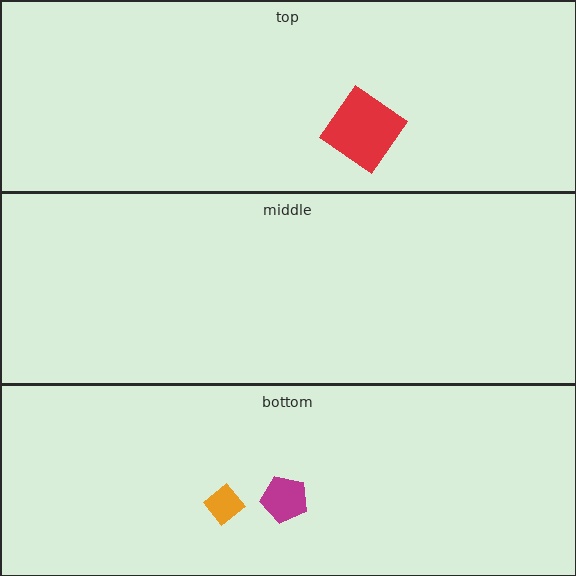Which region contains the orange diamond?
The bottom region.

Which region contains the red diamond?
The top region.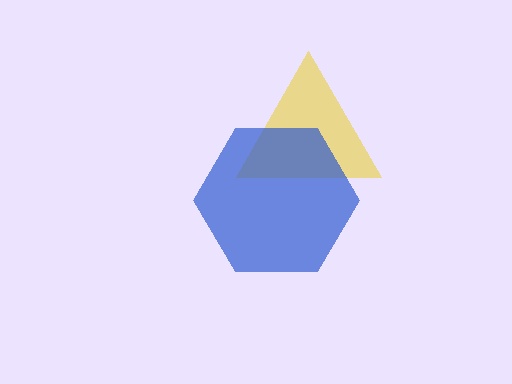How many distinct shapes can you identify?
There are 2 distinct shapes: a yellow triangle, a blue hexagon.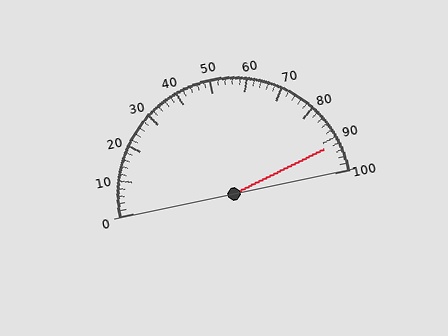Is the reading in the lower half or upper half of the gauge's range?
The reading is in the upper half of the range (0 to 100).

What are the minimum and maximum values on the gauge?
The gauge ranges from 0 to 100.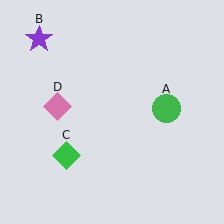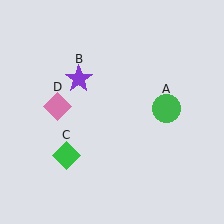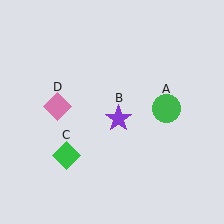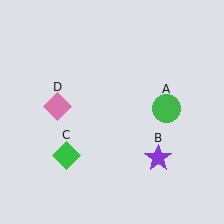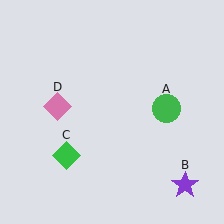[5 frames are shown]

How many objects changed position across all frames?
1 object changed position: purple star (object B).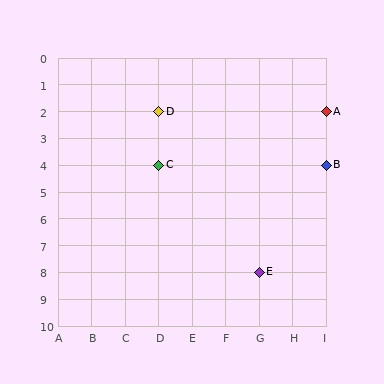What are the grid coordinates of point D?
Point D is at grid coordinates (D, 2).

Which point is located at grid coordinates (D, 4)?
Point C is at (D, 4).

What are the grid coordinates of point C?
Point C is at grid coordinates (D, 4).